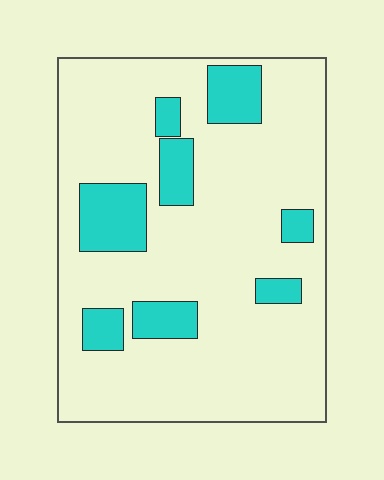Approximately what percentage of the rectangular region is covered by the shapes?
Approximately 20%.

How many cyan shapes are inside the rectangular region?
8.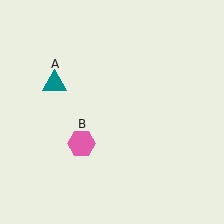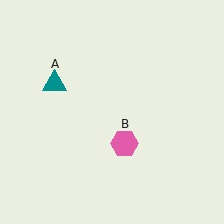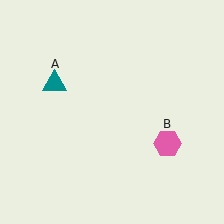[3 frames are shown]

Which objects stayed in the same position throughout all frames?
Teal triangle (object A) remained stationary.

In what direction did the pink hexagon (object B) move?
The pink hexagon (object B) moved right.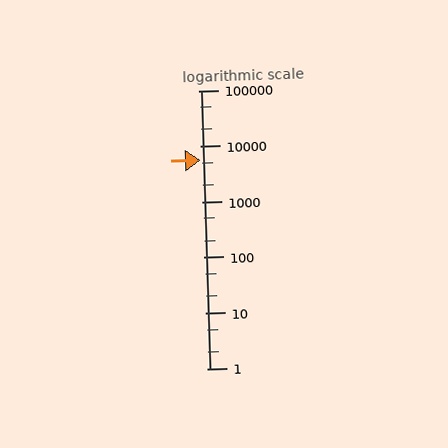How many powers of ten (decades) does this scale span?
The scale spans 5 decades, from 1 to 100000.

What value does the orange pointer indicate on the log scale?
The pointer indicates approximately 5700.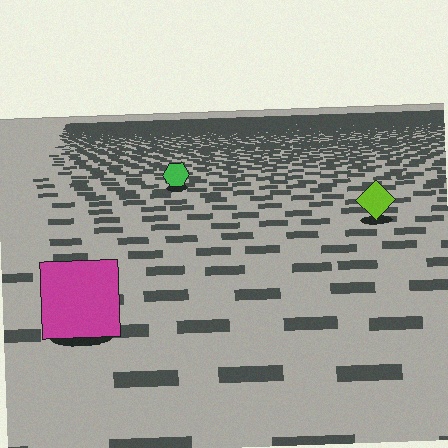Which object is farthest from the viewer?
The green hexagon is farthest from the viewer. It appears smaller and the ground texture around it is denser.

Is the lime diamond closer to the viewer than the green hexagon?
Yes. The lime diamond is closer — you can tell from the texture gradient: the ground texture is coarser near it.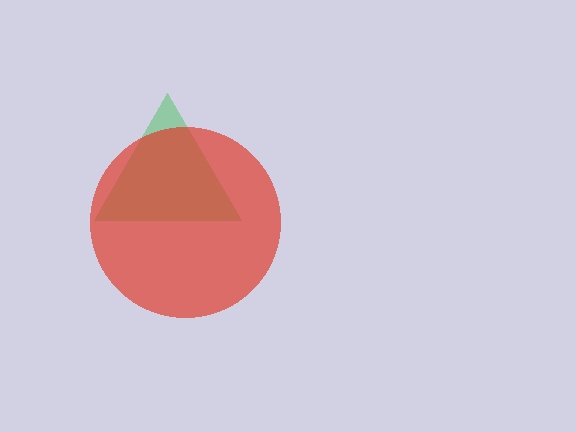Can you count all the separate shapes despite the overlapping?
Yes, there are 2 separate shapes.